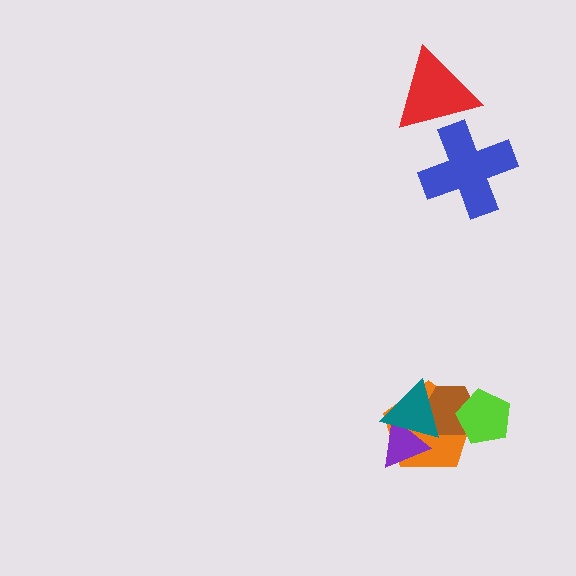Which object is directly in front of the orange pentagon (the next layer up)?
The brown hexagon is directly in front of the orange pentagon.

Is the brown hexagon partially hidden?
Yes, it is partially covered by another shape.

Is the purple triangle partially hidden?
Yes, it is partially covered by another shape.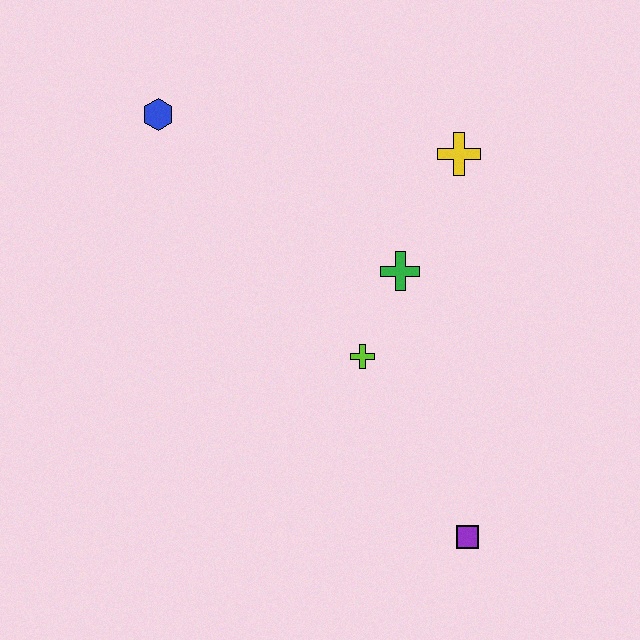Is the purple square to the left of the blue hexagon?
No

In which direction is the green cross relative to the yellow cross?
The green cross is below the yellow cross.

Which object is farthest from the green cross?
The blue hexagon is farthest from the green cross.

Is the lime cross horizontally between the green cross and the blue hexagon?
Yes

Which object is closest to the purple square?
The lime cross is closest to the purple square.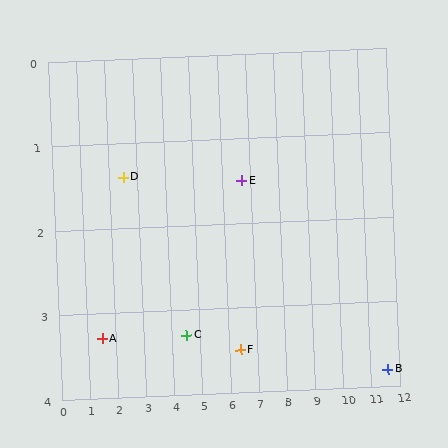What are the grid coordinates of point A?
Point A is at approximately (1.5, 3.3).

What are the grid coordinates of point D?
Point D is at approximately (2.5, 1.4).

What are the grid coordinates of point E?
Point E is at approximately (6.7, 1.5).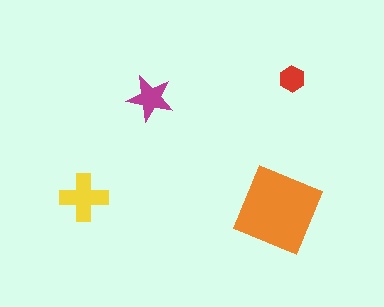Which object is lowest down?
The orange diamond is bottommost.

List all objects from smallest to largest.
The red hexagon, the magenta star, the yellow cross, the orange diamond.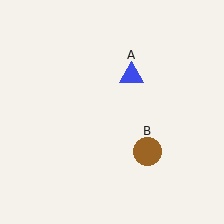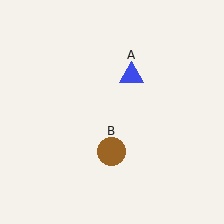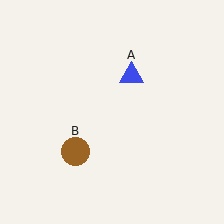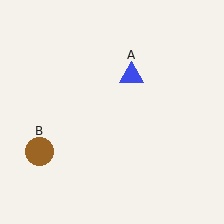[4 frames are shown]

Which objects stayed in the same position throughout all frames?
Blue triangle (object A) remained stationary.